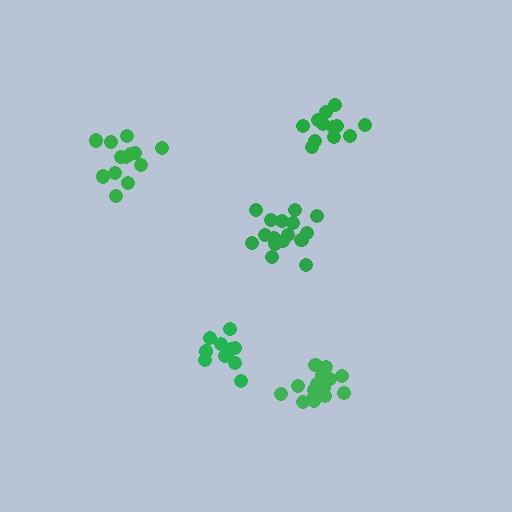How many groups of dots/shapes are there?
There are 5 groups.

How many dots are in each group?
Group 1: 13 dots, Group 2: 16 dots, Group 3: 11 dots, Group 4: 16 dots, Group 5: 12 dots (68 total).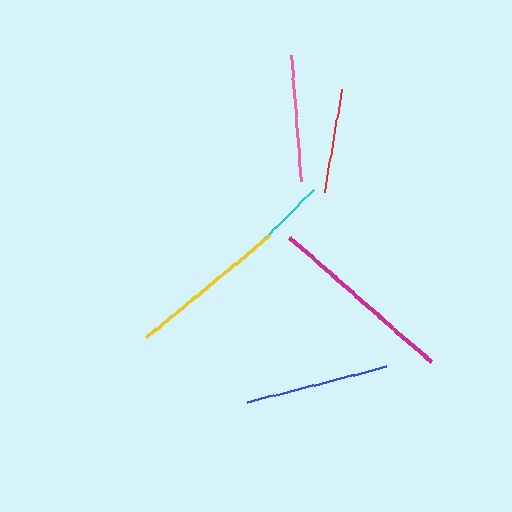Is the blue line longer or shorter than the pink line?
The blue line is longer than the pink line.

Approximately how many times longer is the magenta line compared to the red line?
The magenta line is approximately 1.8 times the length of the red line.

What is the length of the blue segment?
The blue segment is approximately 143 pixels long.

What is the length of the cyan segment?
The cyan segment is approximately 79 pixels long.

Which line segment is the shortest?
The cyan line is the shortest at approximately 79 pixels.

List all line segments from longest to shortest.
From longest to shortest: magenta, yellow, blue, pink, red, cyan.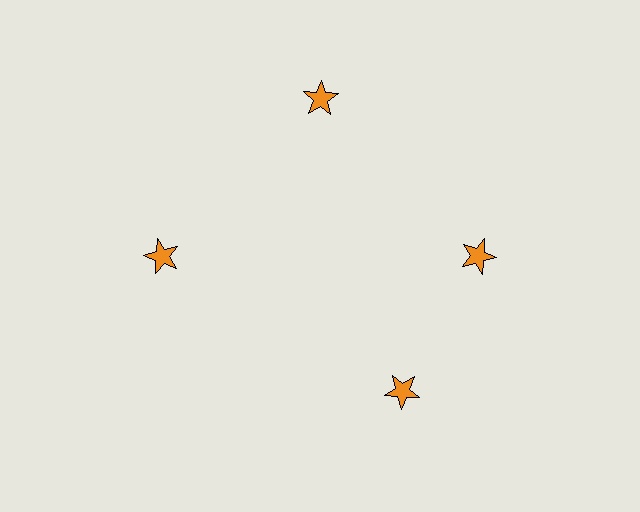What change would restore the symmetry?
The symmetry would be restored by rotating it back into even spacing with its neighbors so that all 4 stars sit at equal angles and equal distance from the center.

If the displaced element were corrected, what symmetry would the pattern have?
It would have 4-fold rotational symmetry — the pattern would map onto itself every 90 degrees.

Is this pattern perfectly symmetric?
No. The 4 orange stars are arranged in a ring, but one element near the 6 o'clock position is rotated out of alignment along the ring, breaking the 4-fold rotational symmetry.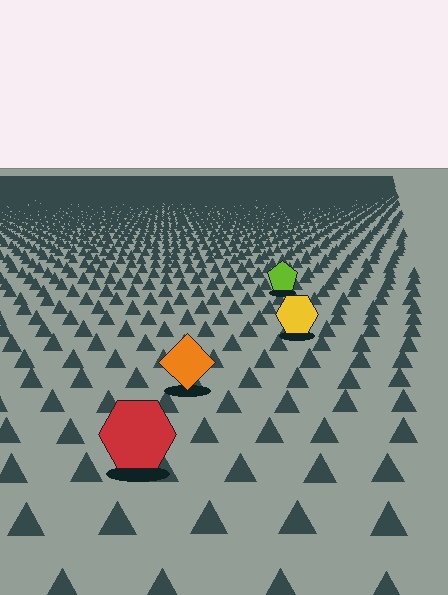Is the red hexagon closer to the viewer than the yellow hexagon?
Yes. The red hexagon is closer — you can tell from the texture gradient: the ground texture is coarser near it.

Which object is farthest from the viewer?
The lime pentagon is farthest from the viewer. It appears smaller and the ground texture around it is denser.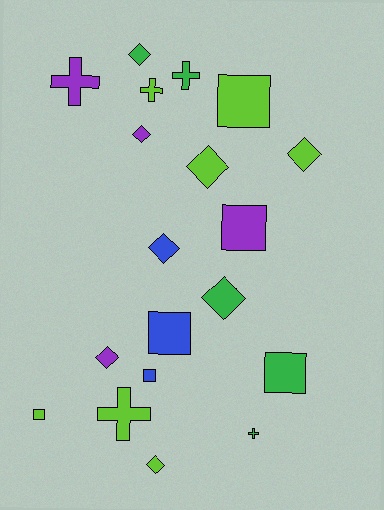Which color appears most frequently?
Lime, with 7 objects.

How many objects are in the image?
There are 19 objects.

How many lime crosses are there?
There are 2 lime crosses.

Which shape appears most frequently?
Diamond, with 8 objects.